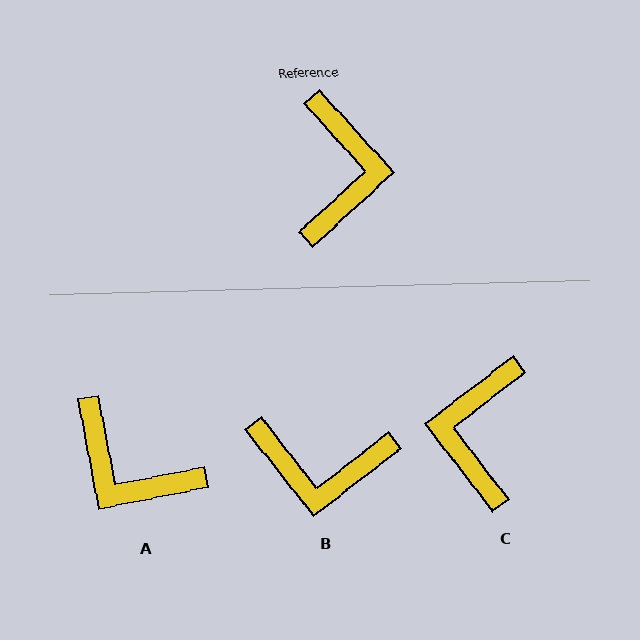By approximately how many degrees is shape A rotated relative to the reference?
Approximately 122 degrees clockwise.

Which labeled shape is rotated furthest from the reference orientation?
C, about 175 degrees away.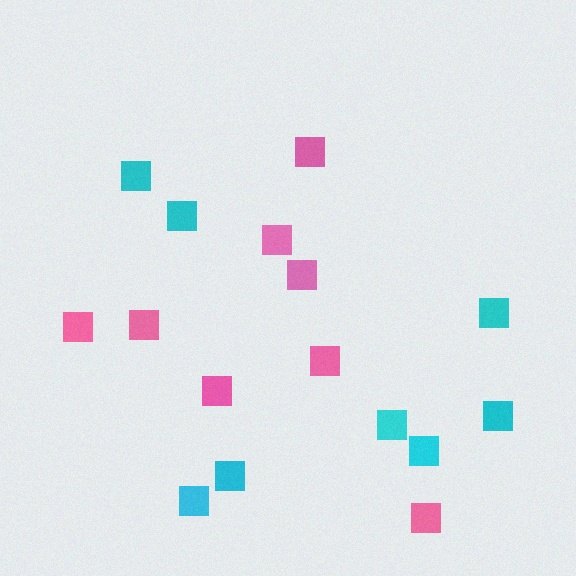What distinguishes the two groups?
There are 2 groups: one group of cyan squares (8) and one group of pink squares (8).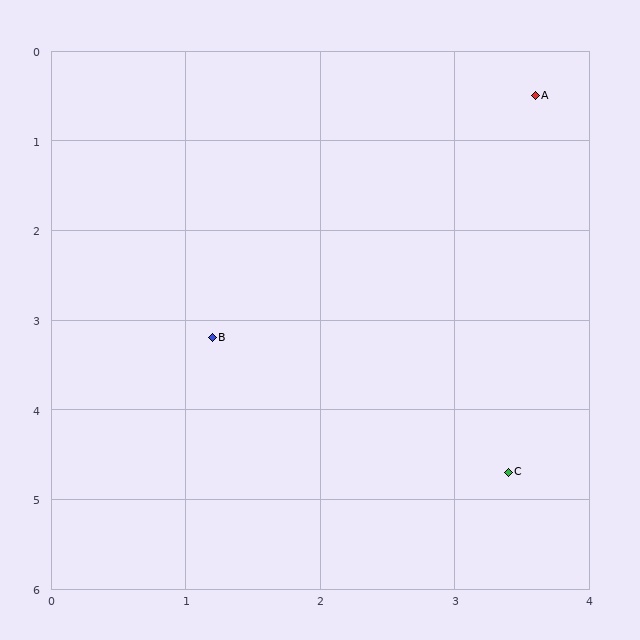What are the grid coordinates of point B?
Point B is at approximately (1.2, 3.2).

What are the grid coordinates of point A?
Point A is at approximately (3.6, 0.5).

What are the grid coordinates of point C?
Point C is at approximately (3.4, 4.7).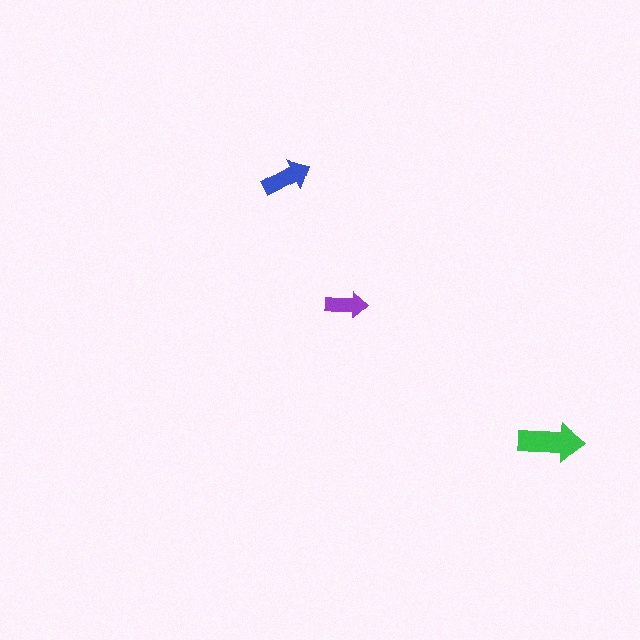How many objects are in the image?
There are 3 objects in the image.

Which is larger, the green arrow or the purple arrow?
The green one.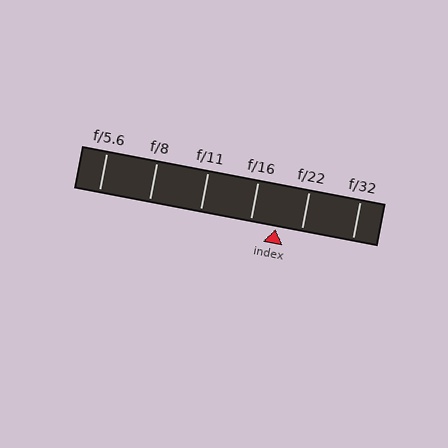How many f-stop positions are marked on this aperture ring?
There are 6 f-stop positions marked.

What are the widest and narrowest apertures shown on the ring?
The widest aperture shown is f/5.6 and the narrowest is f/32.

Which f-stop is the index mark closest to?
The index mark is closest to f/22.